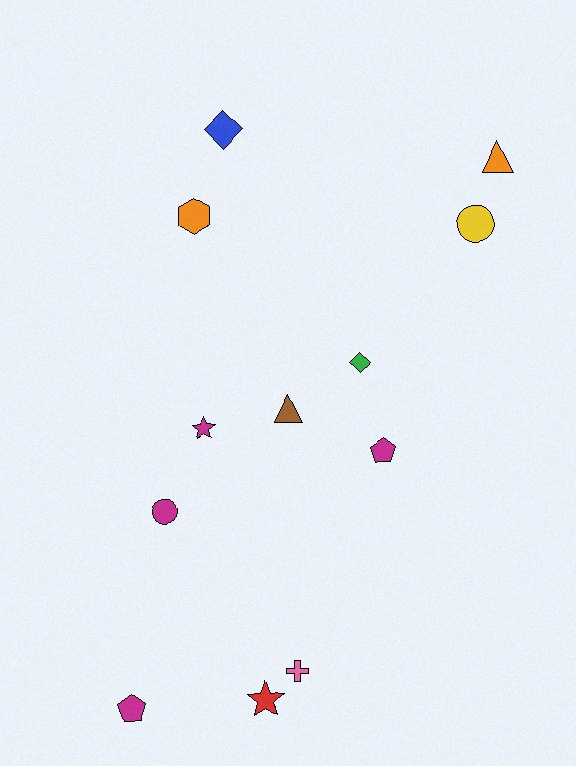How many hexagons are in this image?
There is 1 hexagon.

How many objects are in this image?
There are 12 objects.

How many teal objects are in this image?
There are no teal objects.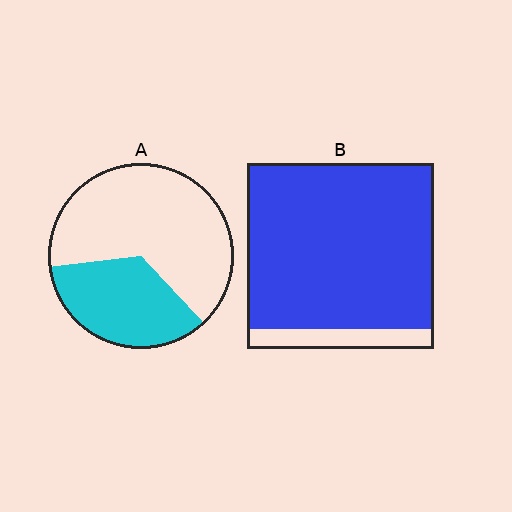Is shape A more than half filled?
No.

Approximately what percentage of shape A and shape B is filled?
A is approximately 35% and B is approximately 90%.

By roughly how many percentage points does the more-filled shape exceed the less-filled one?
By roughly 55 percentage points (B over A).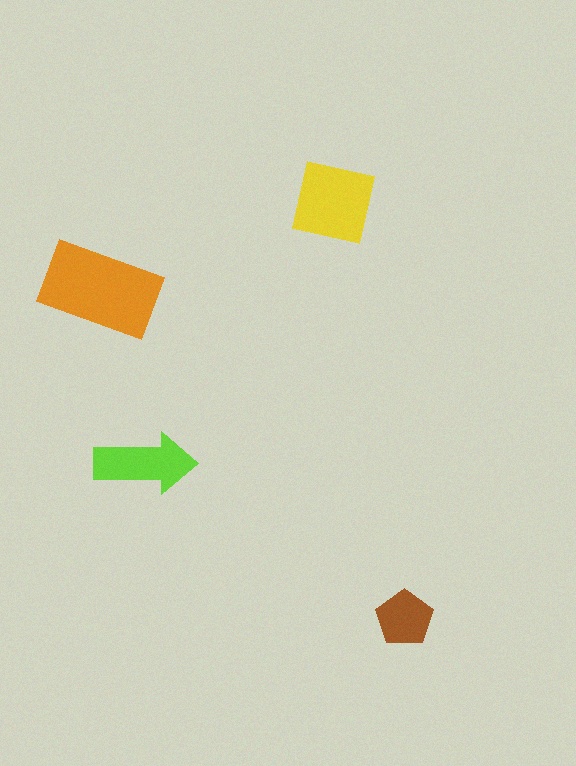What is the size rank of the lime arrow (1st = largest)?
3rd.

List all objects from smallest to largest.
The brown pentagon, the lime arrow, the yellow square, the orange rectangle.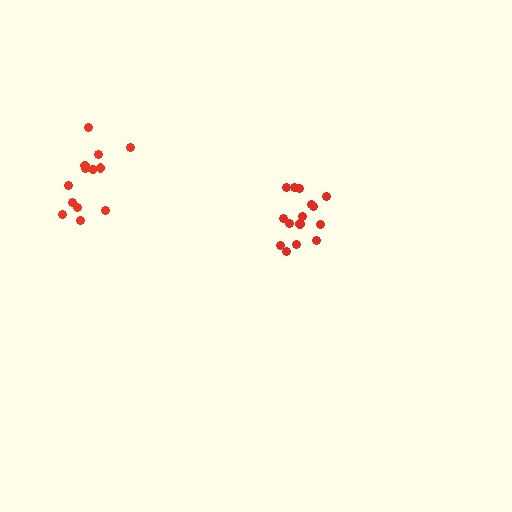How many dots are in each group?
Group 1: 15 dots, Group 2: 13 dots (28 total).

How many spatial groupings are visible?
There are 2 spatial groupings.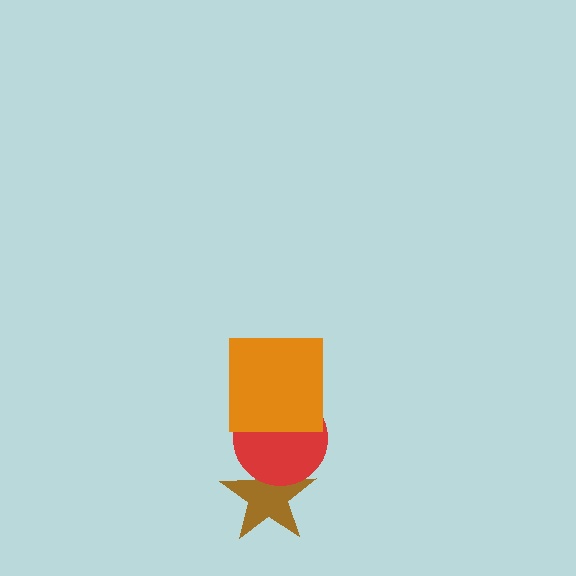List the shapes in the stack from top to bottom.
From top to bottom: the orange square, the red circle, the brown star.